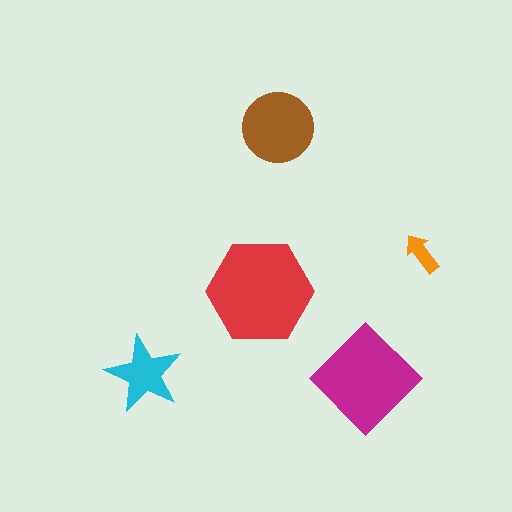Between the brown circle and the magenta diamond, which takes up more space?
The magenta diamond.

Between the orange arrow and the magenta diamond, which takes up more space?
The magenta diamond.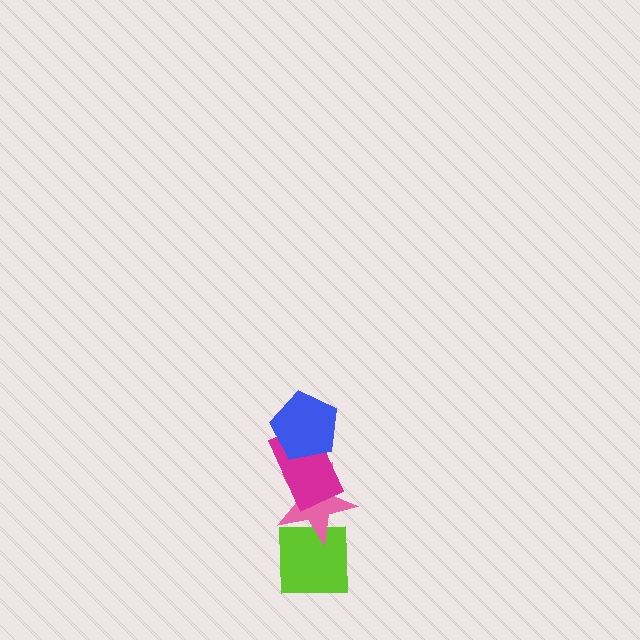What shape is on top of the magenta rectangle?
The blue pentagon is on top of the magenta rectangle.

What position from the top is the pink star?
The pink star is 3rd from the top.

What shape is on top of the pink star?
The magenta rectangle is on top of the pink star.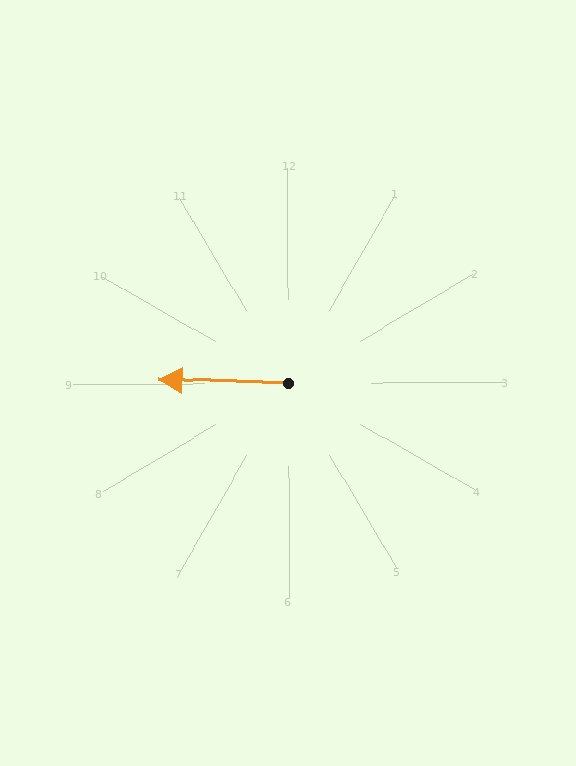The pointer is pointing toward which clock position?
Roughly 9 o'clock.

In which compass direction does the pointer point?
West.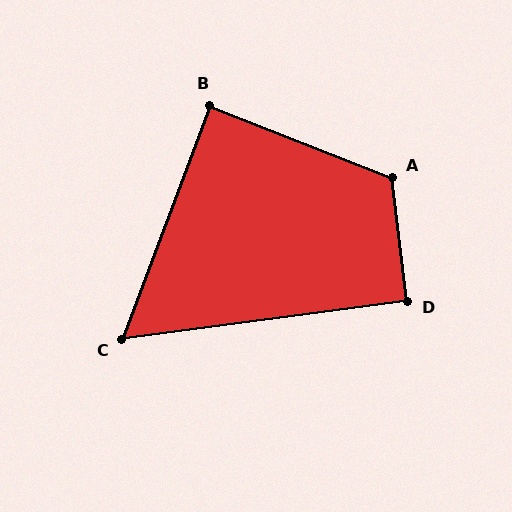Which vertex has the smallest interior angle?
C, at approximately 62 degrees.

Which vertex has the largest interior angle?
A, at approximately 118 degrees.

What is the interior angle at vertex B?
Approximately 89 degrees (approximately right).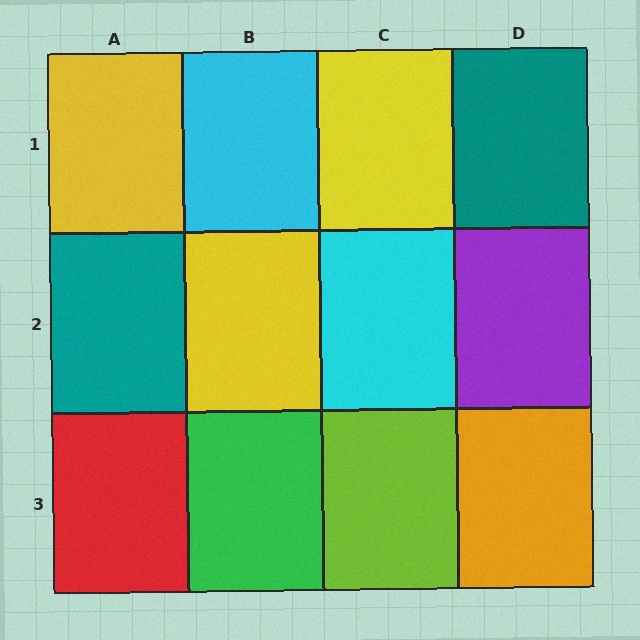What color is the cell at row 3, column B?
Green.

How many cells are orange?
1 cell is orange.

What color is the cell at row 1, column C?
Yellow.